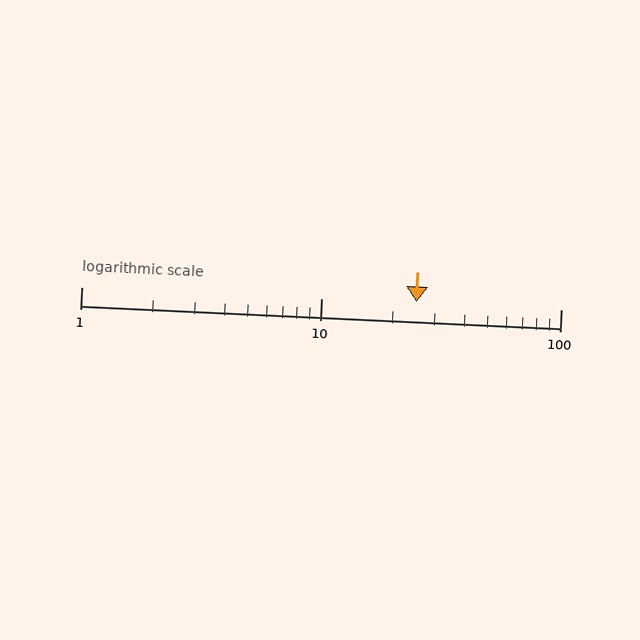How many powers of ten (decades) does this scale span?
The scale spans 2 decades, from 1 to 100.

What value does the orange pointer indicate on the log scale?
The pointer indicates approximately 25.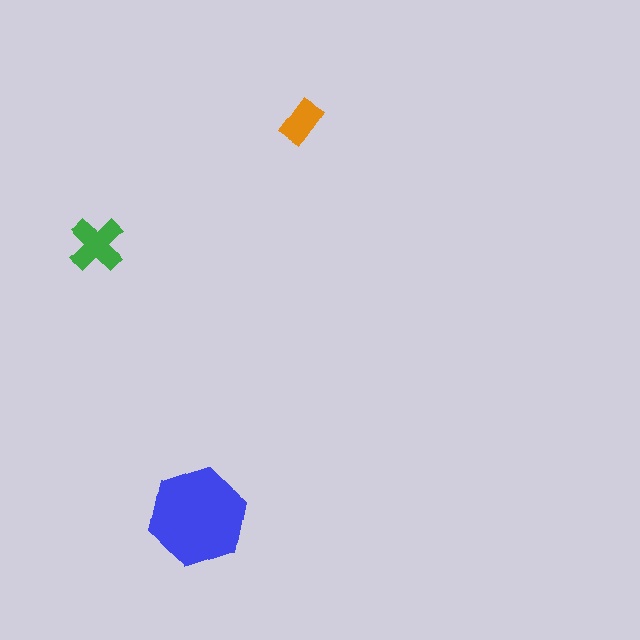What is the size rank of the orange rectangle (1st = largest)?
3rd.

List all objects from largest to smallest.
The blue hexagon, the green cross, the orange rectangle.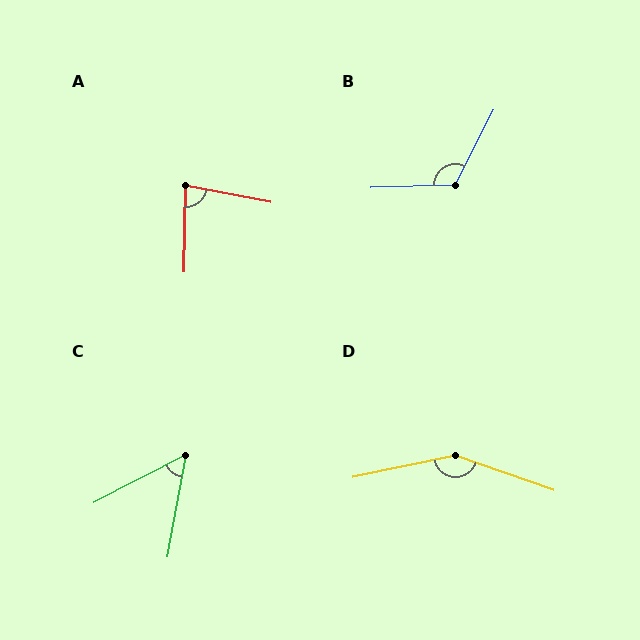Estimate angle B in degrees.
Approximately 119 degrees.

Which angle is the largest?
D, at approximately 149 degrees.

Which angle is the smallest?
C, at approximately 52 degrees.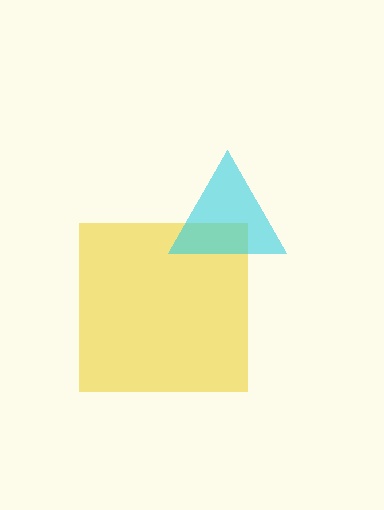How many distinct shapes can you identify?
There are 2 distinct shapes: a yellow square, a cyan triangle.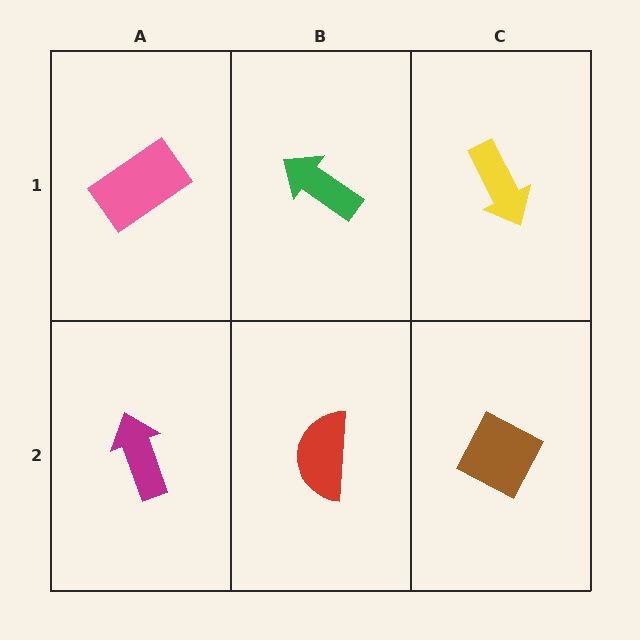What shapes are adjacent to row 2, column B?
A green arrow (row 1, column B), a magenta arrow (row 2, column A), a brown diamond (row 2, column C).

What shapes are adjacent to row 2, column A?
A pink rectangle (row 1, column A), a red semicircle (row 2, column B).